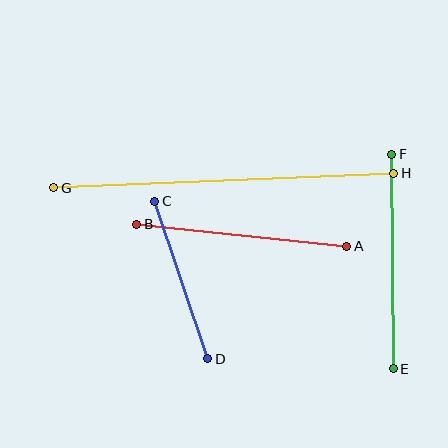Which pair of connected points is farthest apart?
Points G and H are farthest apart.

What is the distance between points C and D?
The distance is approximately 167 pixels.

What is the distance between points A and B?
The distance is approximately 211 pixels.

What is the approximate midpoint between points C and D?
The midpoint is at approximately (181, 280) pixels.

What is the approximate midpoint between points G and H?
The midpoint is at approximately (224, 180) pixels.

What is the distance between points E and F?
The distance is approximately 215 pixels.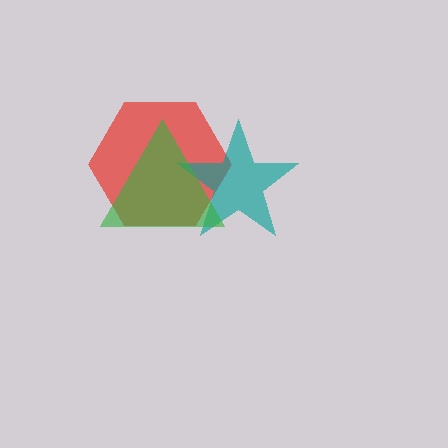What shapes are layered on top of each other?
The layered shapes are: a red hexagon, a teal star, a green triangle.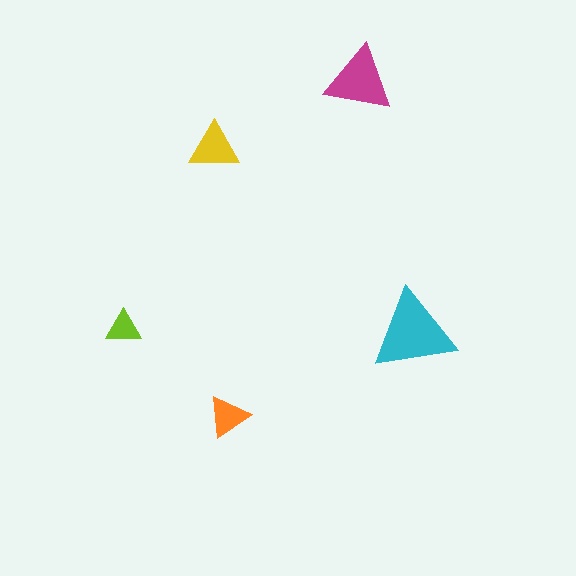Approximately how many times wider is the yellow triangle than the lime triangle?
About 1.5 times wider.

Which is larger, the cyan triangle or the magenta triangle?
The cyan one.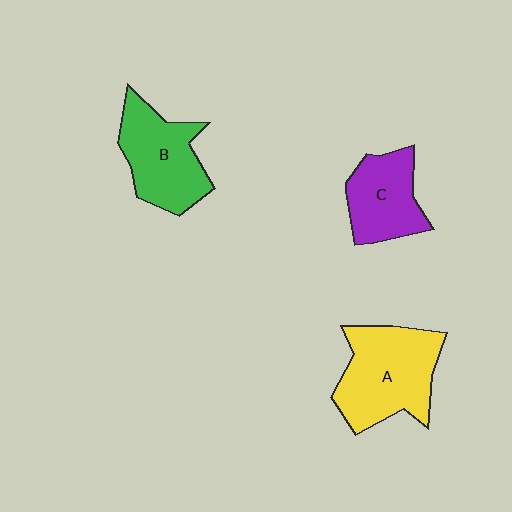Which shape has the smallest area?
Shape C (purple).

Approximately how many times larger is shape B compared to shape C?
Approximately 1.2 times.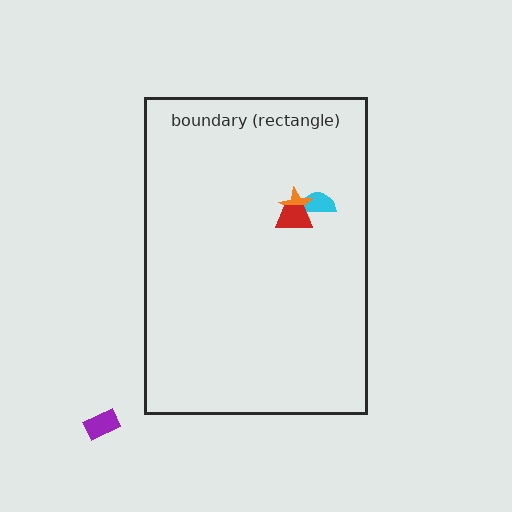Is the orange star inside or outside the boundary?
Inside.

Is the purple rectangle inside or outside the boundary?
Outside.